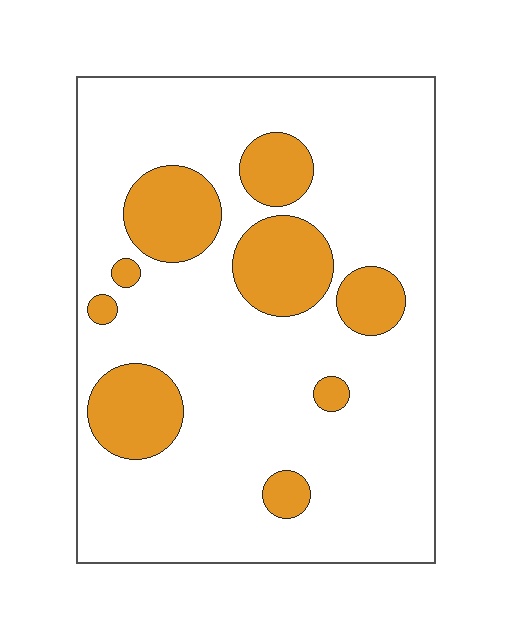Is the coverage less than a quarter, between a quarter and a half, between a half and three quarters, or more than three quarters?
Less than a quarter.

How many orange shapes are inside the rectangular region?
9.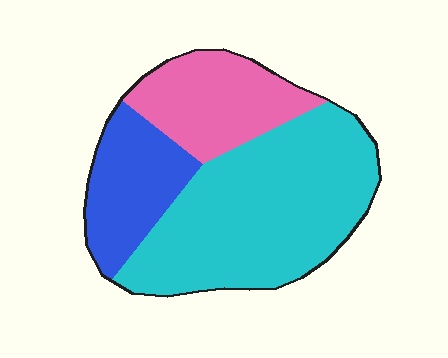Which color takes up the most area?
Cyan, at roughly 55%.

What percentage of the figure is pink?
Pink takes up about one quarter (1/4) of the figure.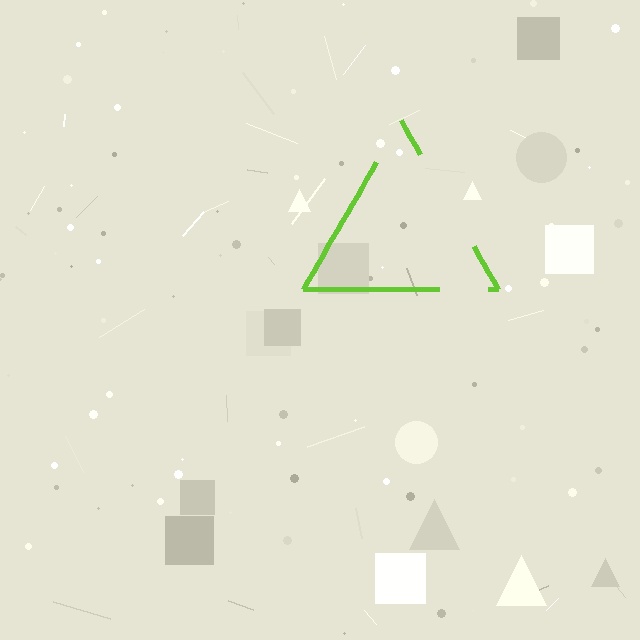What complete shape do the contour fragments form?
The contour fragments form a triangle.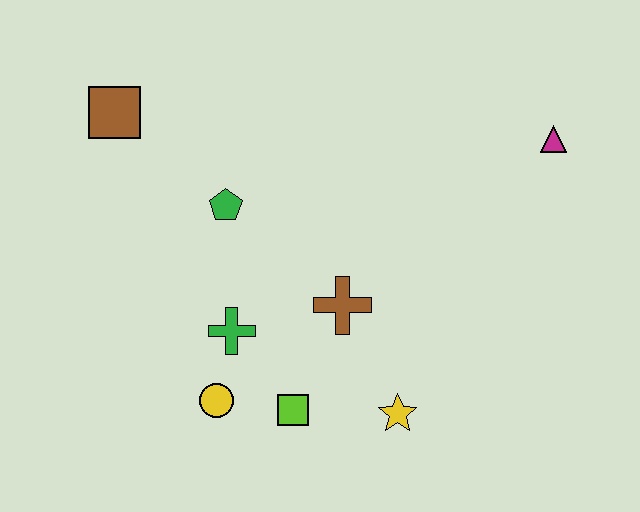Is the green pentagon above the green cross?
Yes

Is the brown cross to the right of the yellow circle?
Yes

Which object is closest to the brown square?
The green pentagon is closest to the brown square.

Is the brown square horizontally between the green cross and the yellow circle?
No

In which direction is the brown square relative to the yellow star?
The brown square is above the yellow star.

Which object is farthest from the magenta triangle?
The brown square is farthest from the magenta triangle.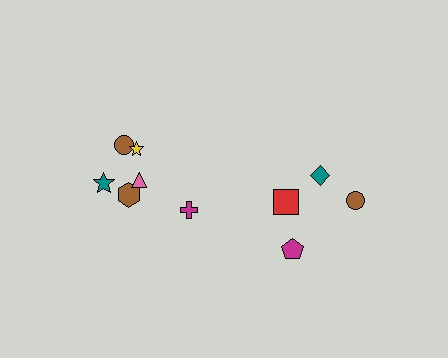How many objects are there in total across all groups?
There are 10 objects.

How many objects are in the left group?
There are 6 objects.